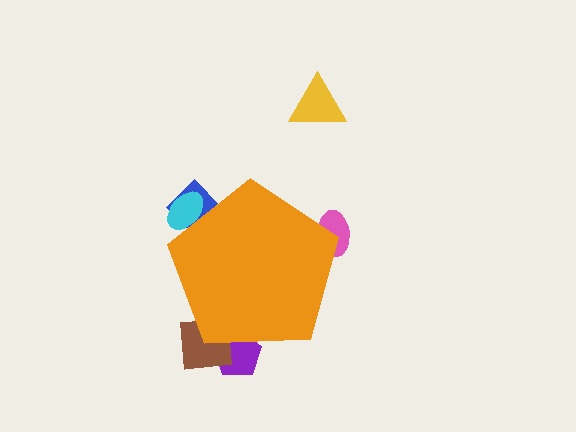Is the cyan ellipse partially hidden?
Yes, the cyan ellipse is partially hidden behind the orange pentagon.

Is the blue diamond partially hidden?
Yes, the blue diamond is partially hidden behind the orange pentagon.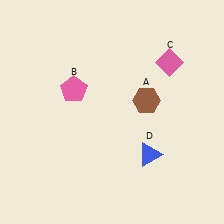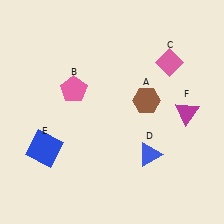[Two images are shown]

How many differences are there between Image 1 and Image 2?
There are 2 differences between the two images.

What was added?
A blue square (E), a magenta triangle (F) were added in Image 2.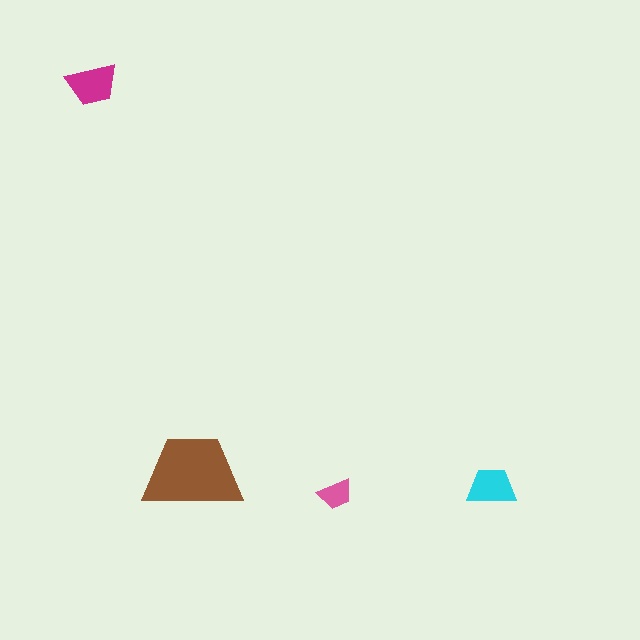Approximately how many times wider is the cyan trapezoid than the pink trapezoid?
About 1.5 times wider.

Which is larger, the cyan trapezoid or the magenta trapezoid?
The magenta one.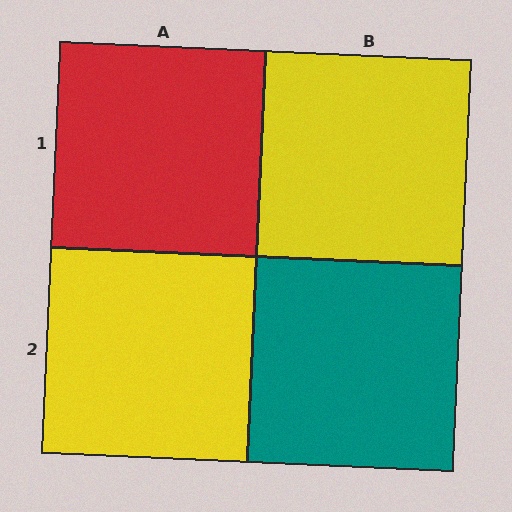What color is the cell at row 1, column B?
Yellow.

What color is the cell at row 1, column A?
Red.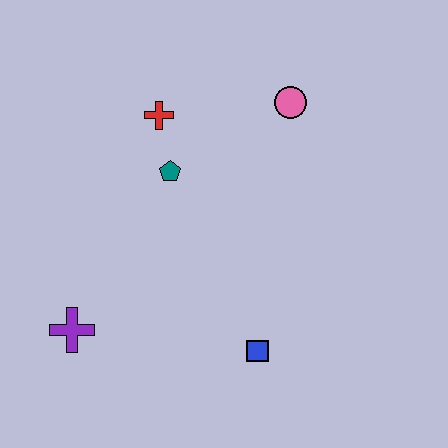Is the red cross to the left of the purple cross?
No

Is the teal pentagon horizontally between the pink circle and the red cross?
Yes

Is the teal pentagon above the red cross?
No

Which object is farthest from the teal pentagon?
The blue square is farthest from the teal pentagon.